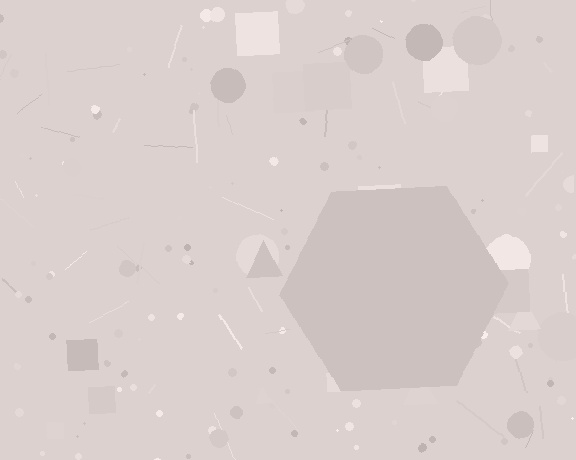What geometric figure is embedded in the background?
A hexagon is embedded in the background.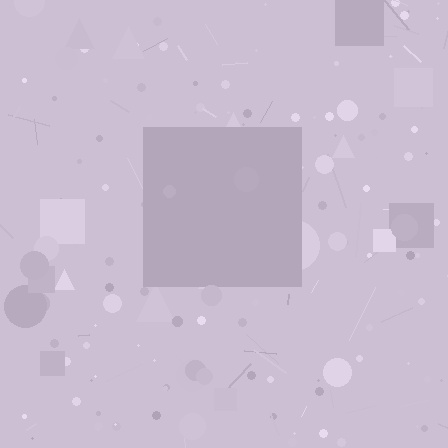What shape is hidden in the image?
A square is hidden in the image.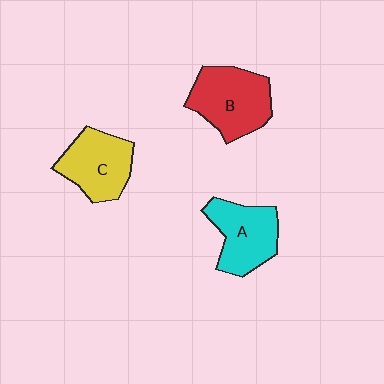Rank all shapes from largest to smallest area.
From largest to smallest: B (red), A (cyan), C (yellow).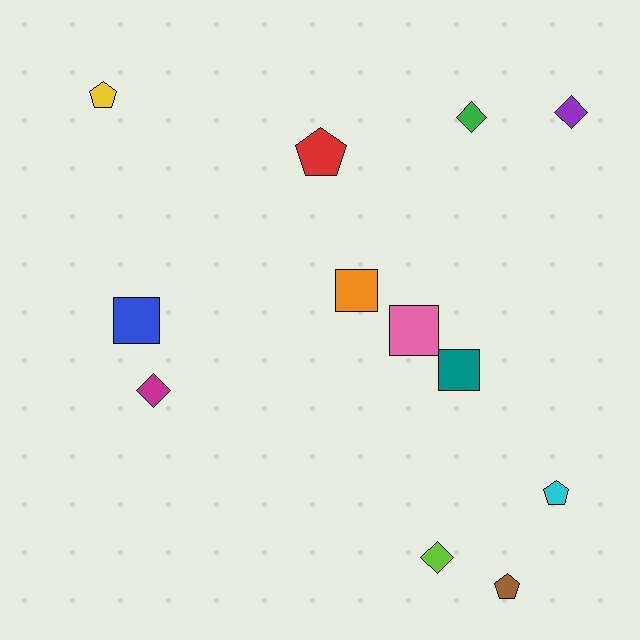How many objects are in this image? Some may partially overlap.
There are 12 objects.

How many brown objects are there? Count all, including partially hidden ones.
There is 1 brown object.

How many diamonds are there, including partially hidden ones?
There are 4 diamonds.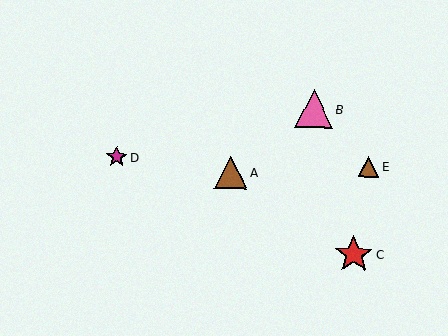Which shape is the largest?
The red star (labeled C) is the largest.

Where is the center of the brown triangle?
The center of the brown triangle is at (231, 173).